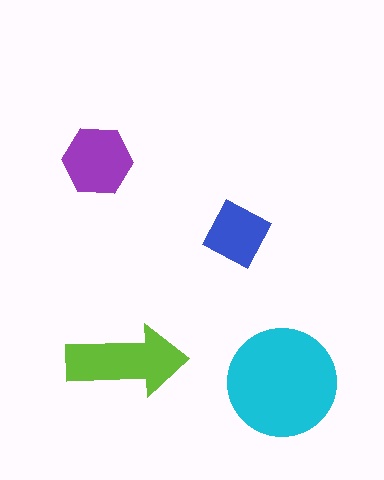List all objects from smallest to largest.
The blue square, the purple hexagon, the lime arrow, the cyan circle.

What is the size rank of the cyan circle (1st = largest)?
1st.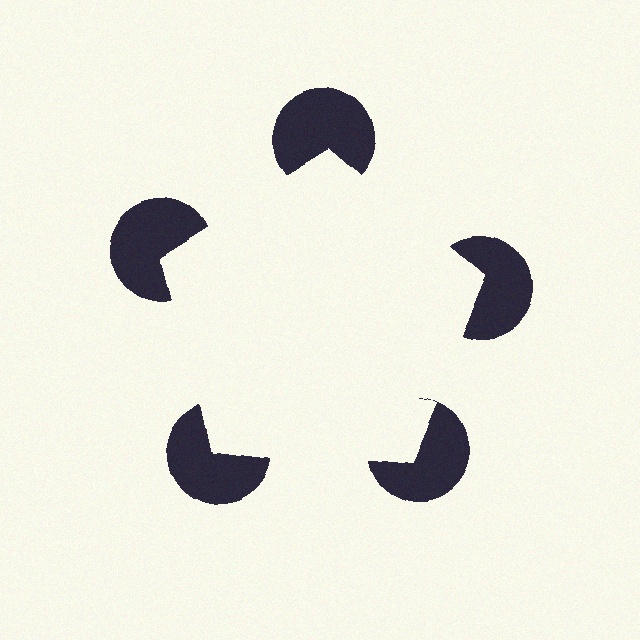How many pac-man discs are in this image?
There are 5 — one at each vertex of the illusory pentagon.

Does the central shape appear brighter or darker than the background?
It typically appears slightly brighter than the background, even though no actual brightness change is drawn.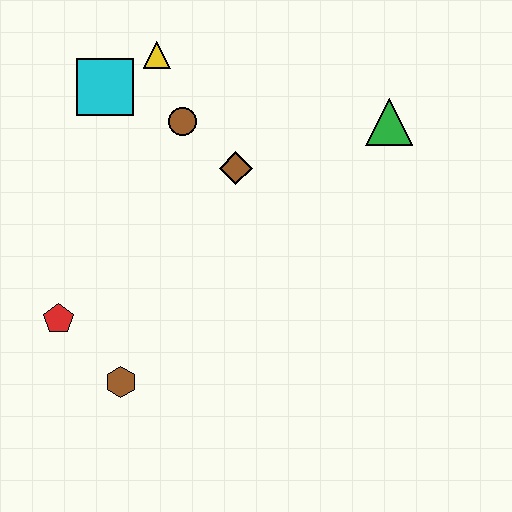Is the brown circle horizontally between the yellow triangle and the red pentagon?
No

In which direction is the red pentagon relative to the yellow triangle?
The red pentagon is below the yellow triangle.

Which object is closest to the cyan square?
The yellow triangle is closest to the cyan square.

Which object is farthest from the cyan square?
The brown hexagon is farthest from the cyan square.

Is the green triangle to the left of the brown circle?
No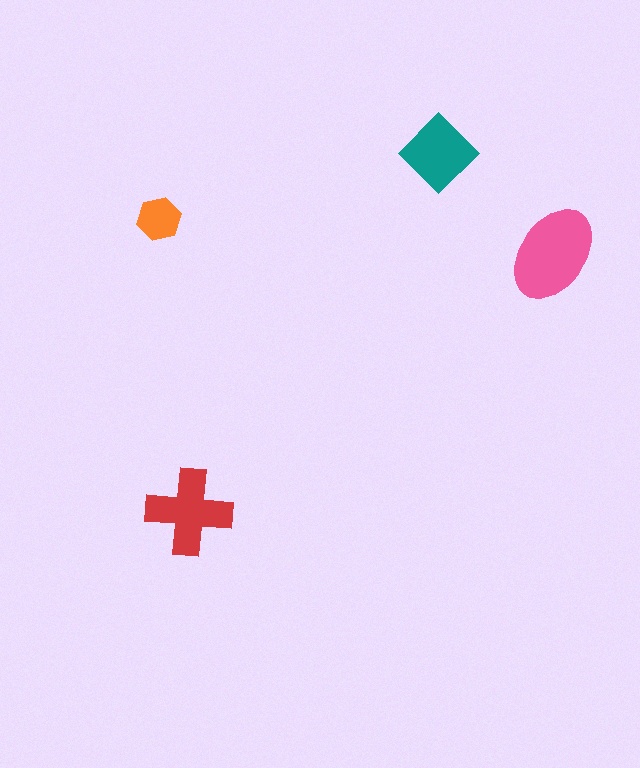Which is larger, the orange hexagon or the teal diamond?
The teal diamond.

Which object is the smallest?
The orange hexagon.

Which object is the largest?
The pink ellipse.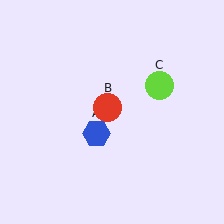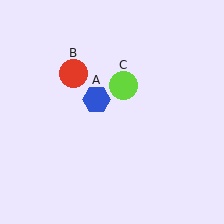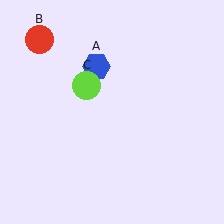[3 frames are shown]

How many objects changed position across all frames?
3 objects changed position: blue hexagon (object A), red circle (object B), lime circle (object C).